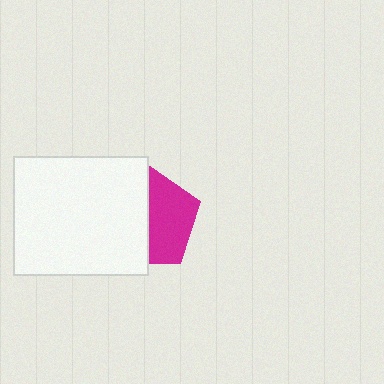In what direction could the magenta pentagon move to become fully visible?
The magenta pentagon could move right. That would shift it out from behind the white rectangle entirely.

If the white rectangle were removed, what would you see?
You would see the complete magenta pentagon.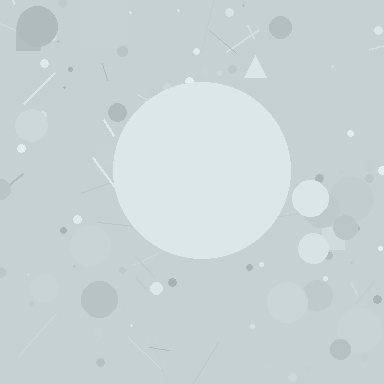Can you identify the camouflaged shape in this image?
The camouflaged shape is a circle.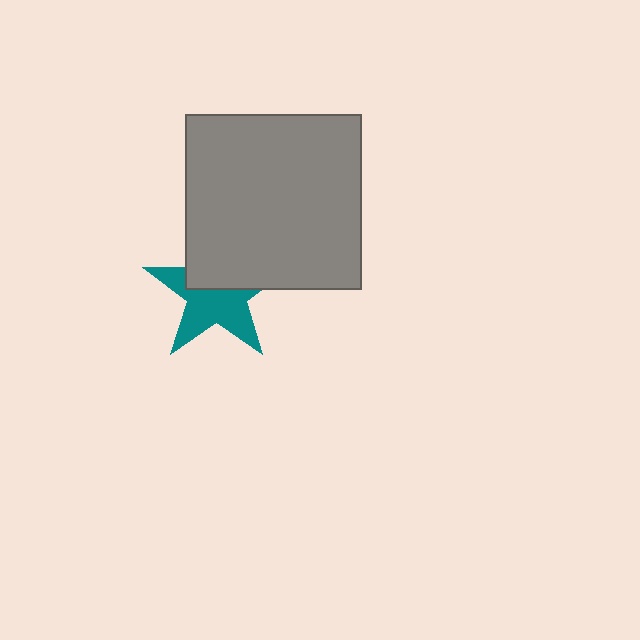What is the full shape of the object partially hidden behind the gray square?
The partially hidden object is a teal star.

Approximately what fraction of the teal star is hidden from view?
Roughly 43% of the teal star is hidden behind the gray square.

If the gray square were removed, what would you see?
You would see the complete teal star.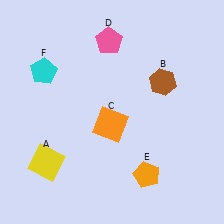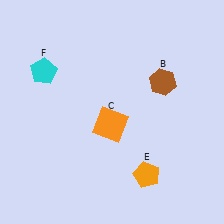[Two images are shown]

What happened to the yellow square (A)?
The yellow square (A) was removed in Image 2. It was in the bottom-left area of Image 1.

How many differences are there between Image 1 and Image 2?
There are 2 differences between the two images.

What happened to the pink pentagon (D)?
The pink pentagon (D) was removed in Image 2. It was in the top-left area of Image 1.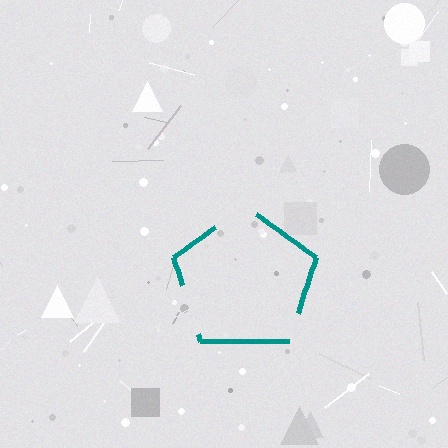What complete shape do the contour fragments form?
The contour fragments form a pentagon.